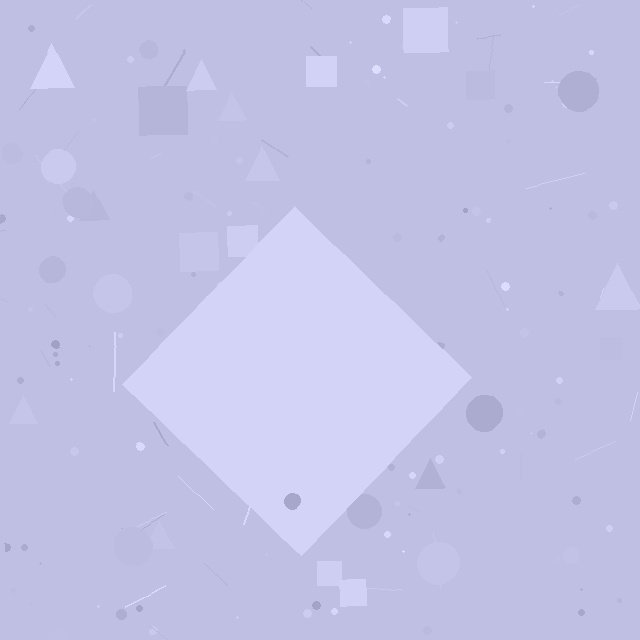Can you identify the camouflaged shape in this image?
The camouflaged shape is a diamond.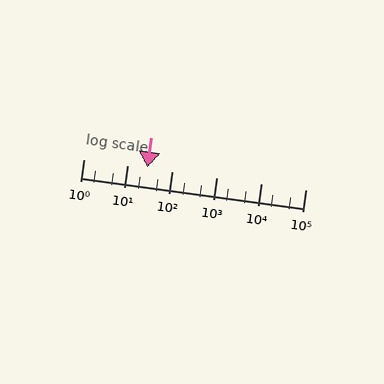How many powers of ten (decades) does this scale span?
The scale spans 5 decades, from 1 to 100000.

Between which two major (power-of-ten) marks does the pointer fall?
The pointer is between 10 and 100.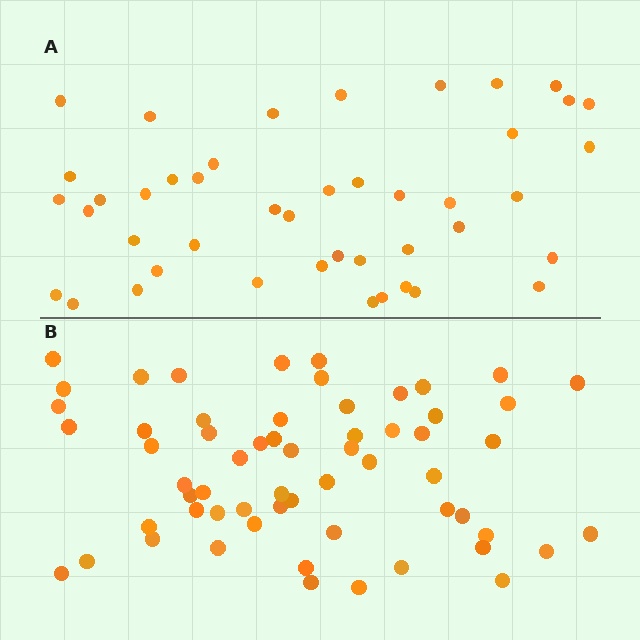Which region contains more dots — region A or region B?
Region B (the bottom region) has more dots.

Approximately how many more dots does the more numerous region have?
Region B has approximately 15 more dots than region A.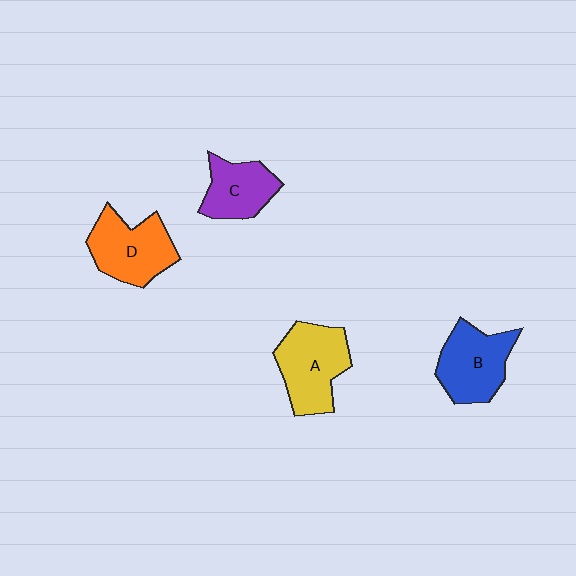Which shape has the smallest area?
Shape C (purple).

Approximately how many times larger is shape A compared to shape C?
Approximately 1.4 times.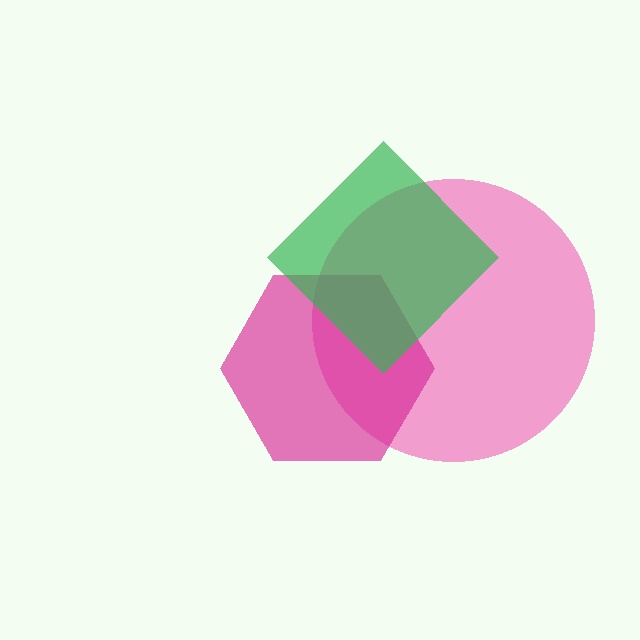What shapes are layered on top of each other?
The layered shapes are: a pink circle, a magenta hexagon, a green diamond.